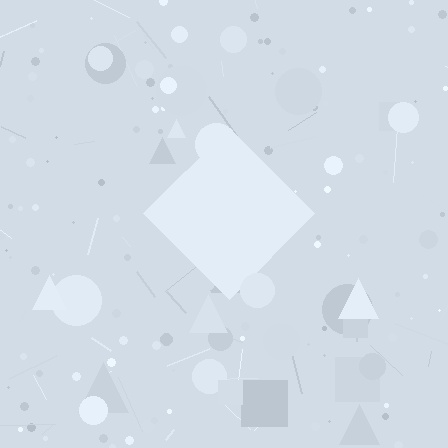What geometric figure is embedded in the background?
A diamond is embedded in the background.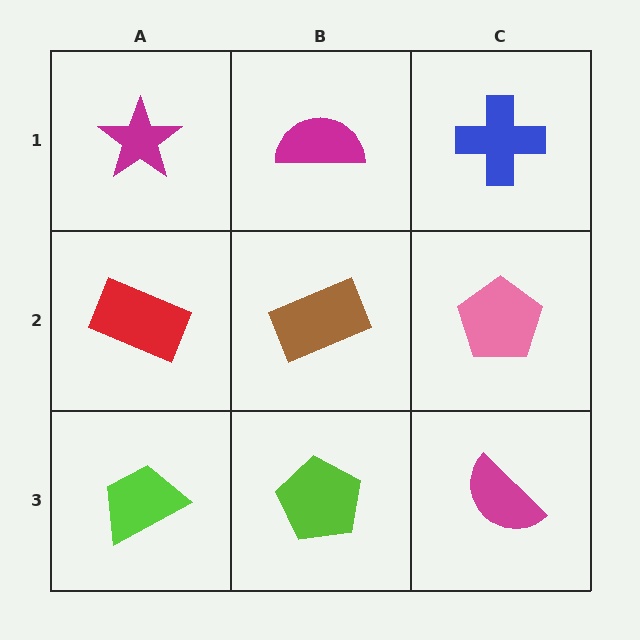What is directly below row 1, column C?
A pink pentagon.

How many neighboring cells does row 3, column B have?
3.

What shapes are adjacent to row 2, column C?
A blue cross (row 1, column C), a magenta semicircle (row 3, column C), a brown rectangle (row 2, column B).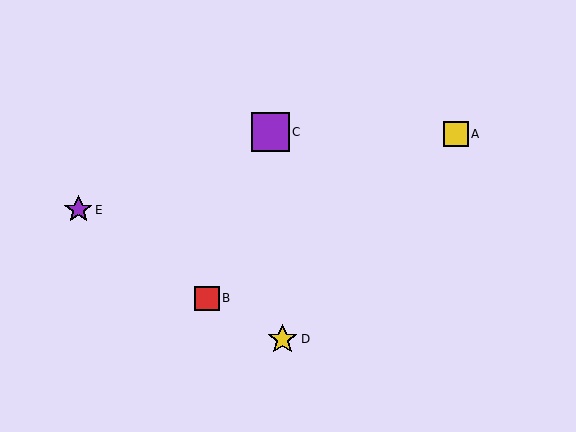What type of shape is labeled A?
Shape A is a yellow square.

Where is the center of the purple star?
The center of the purple star is at (78, 210).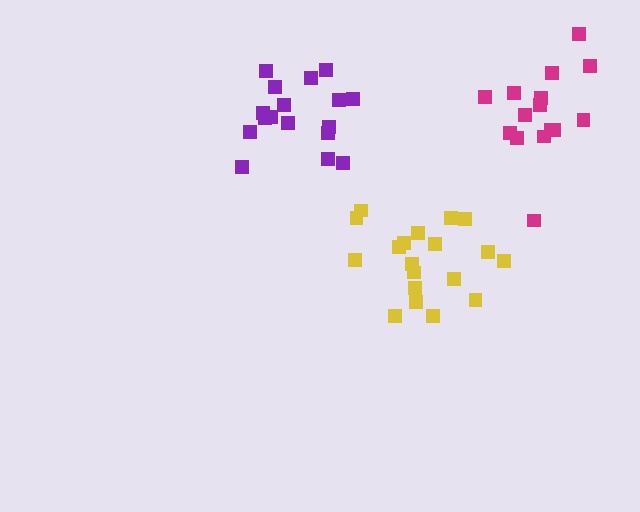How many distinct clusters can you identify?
There are 3 distinct clusters.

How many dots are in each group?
Group 1: 19 dots, Group 2: 17 dots, Group 3: 15 dots (51 total).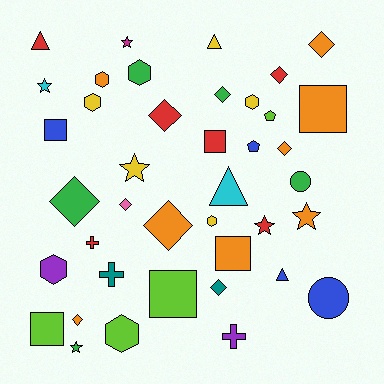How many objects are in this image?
There are 40 objects.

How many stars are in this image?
There are 6 stars.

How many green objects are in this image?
There are 5 green objects.